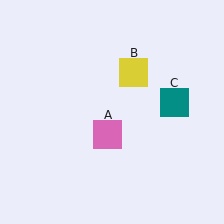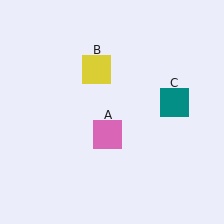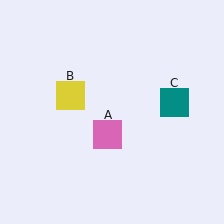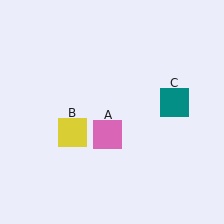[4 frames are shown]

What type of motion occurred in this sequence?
The yellow square (object B) rotated counterclockwise around the center of the scene.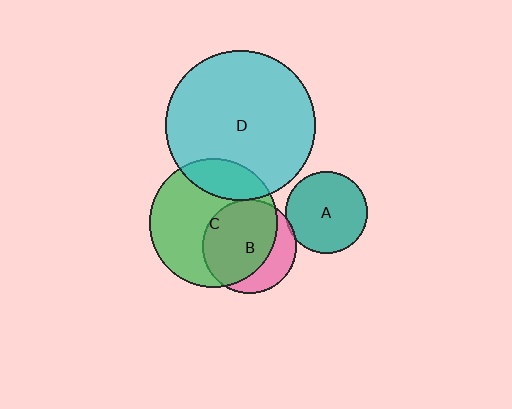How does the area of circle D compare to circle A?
Approximately 3.3 times.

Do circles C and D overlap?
Yes.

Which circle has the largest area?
Circle D (cyan).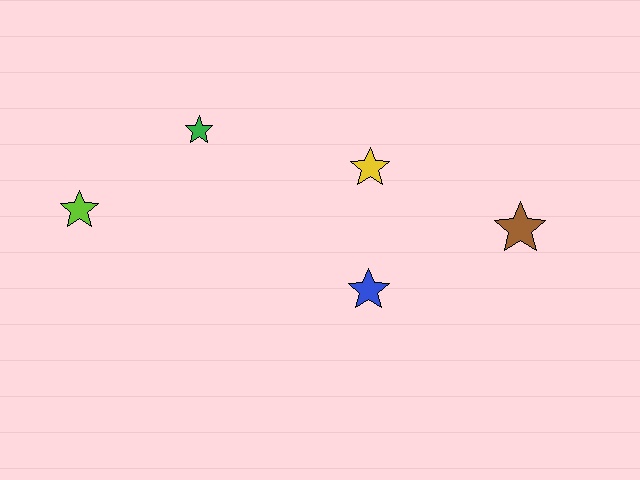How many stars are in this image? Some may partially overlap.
There are 5 stars.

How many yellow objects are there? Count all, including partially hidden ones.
There is 1 yellow object.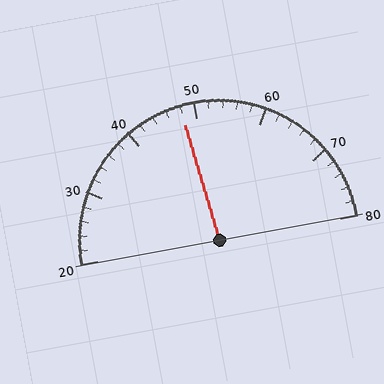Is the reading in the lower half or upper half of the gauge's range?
The reading is in the lower half of the range (20 to 80).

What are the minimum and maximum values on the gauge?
The gauge ranges from 20 to 80.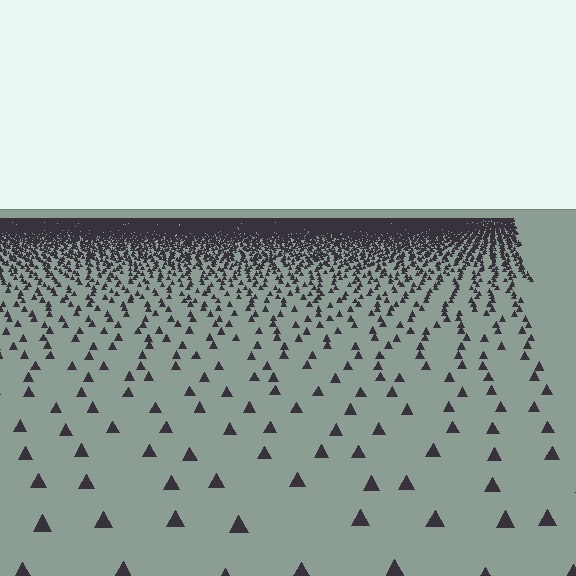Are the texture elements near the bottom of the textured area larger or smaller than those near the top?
Larger. Near the bottom, elements are closer to the viewer and appear at a bigger on-screen size.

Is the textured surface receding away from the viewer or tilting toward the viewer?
The surface is receding away from the viewer. Texture elements get smaller and denser toward the top.